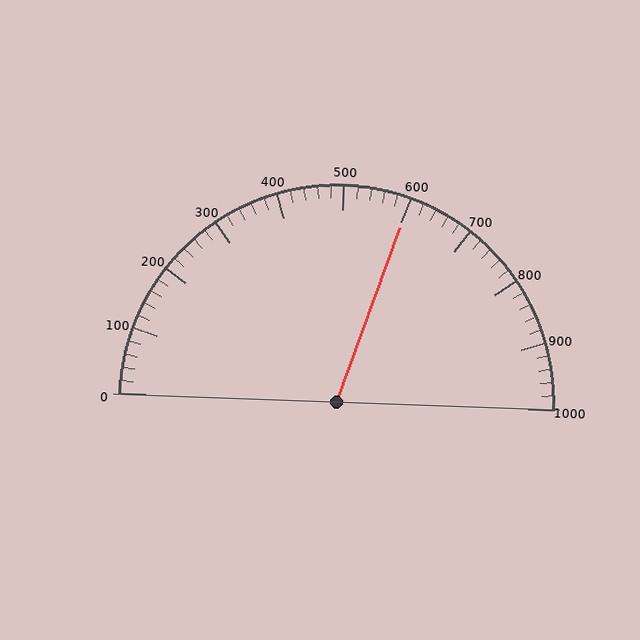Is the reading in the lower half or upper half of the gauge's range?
The reading is in the upper half of the range (0 to 1000).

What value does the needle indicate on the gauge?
The needle indicates approximately 600.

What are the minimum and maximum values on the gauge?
The gauge ranges from 0 to 1000.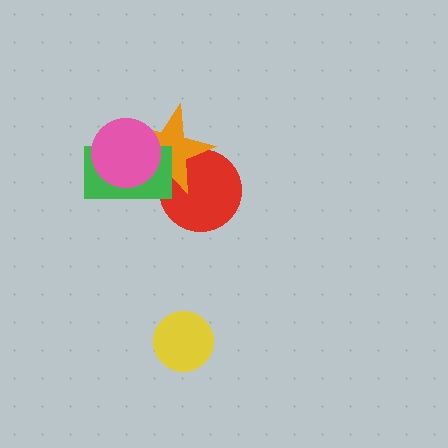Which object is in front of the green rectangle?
The pink circle is in front of the green rectangle.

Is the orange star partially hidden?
Yes, it is partially covered by another shape.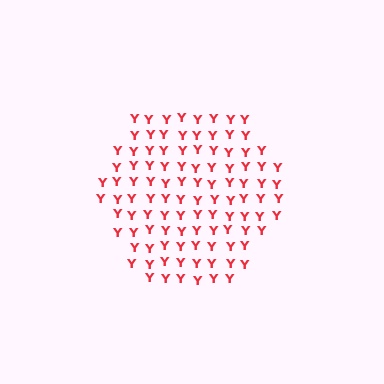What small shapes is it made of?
It is made of small letter Y's.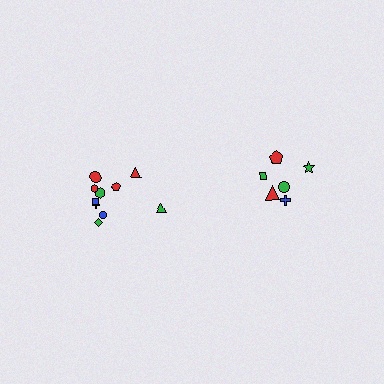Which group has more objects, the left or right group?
The left group.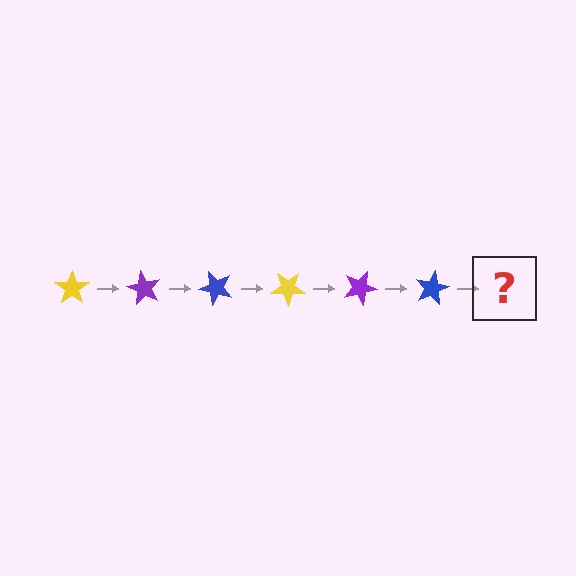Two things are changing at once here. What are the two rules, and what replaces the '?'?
The two rules are that it rotates 60 degrees each step and the color cycles through yellow, purple, and blue. The '?' should be a yellow star, rotated 360 degrees from the start.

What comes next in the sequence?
The next element should be a yellow star, rotated 360 degrees from the start.